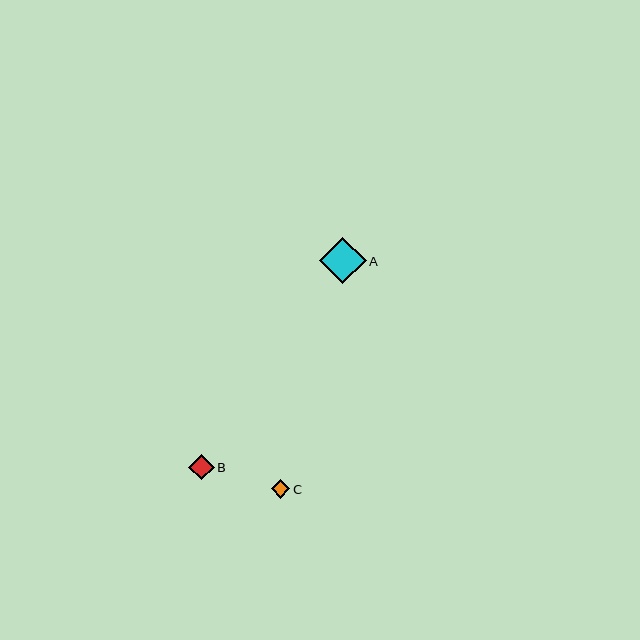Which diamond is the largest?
Diamond A is the largest with a size of approximately 47 pixels.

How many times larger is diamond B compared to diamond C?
Diamond B is approximately 1.4 times the size of diamond C.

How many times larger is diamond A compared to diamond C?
Diamond A is approximately 2.5 times the size of diamond C.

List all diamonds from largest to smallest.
From largest to smallest: A, B, C.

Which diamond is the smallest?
Diamond C is the smallest with a size of approximately 18 pixels.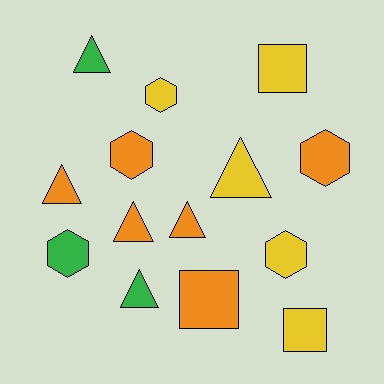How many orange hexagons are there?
There are 2 orange hexagons.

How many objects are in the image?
There are 14 objects.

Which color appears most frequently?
Orange, with 6 objects.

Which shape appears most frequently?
Triangle, with 6 objects.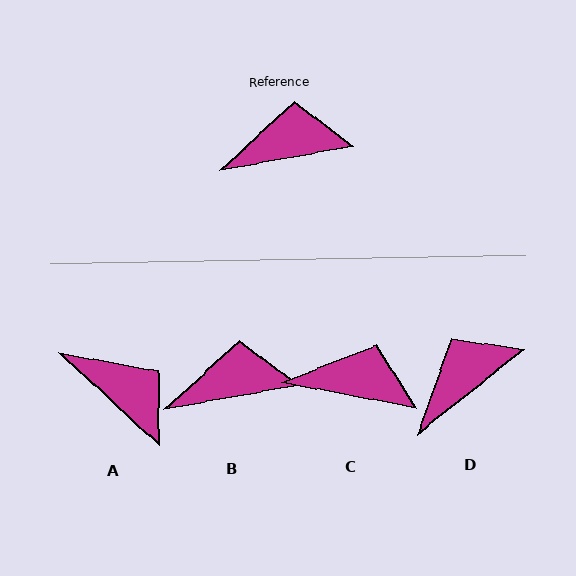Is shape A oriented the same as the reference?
No, it is off by about 53 degrees.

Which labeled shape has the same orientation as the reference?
B.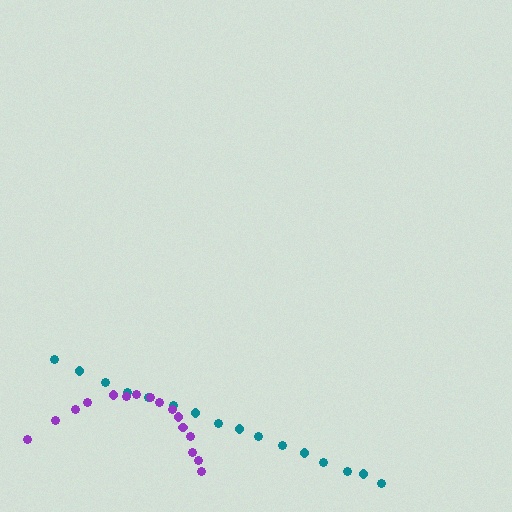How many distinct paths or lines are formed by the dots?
There are 2 distinct paths.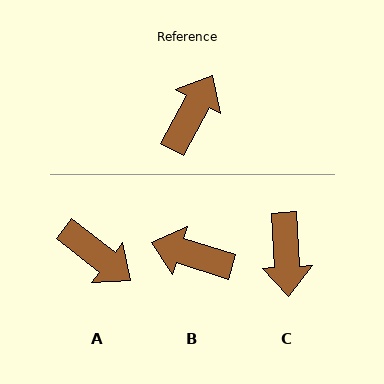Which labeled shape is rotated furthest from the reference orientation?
C, about 148 degrees away.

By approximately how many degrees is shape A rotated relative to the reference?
Approximately 99 degrees clockwise.